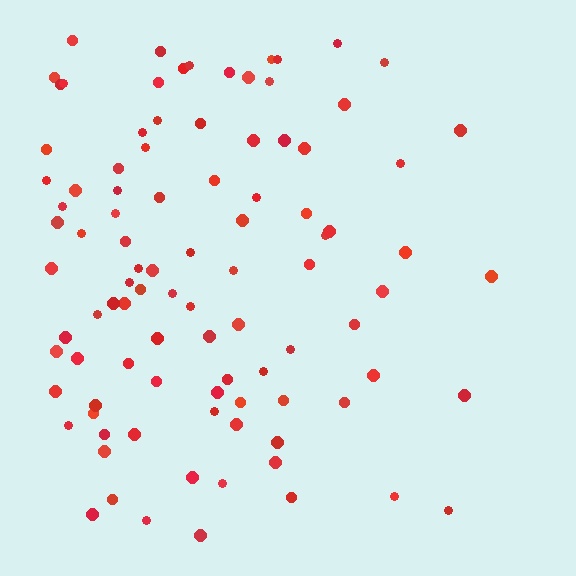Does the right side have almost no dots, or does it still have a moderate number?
Still a moderate number, just noticeably fewer than the left.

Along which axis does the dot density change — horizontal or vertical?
Horizontal.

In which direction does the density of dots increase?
From right to left, with the left side densest.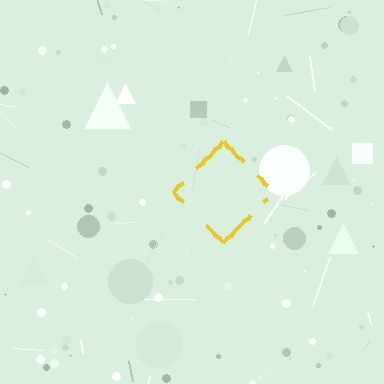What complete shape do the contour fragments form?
The contour fragments form a diamond.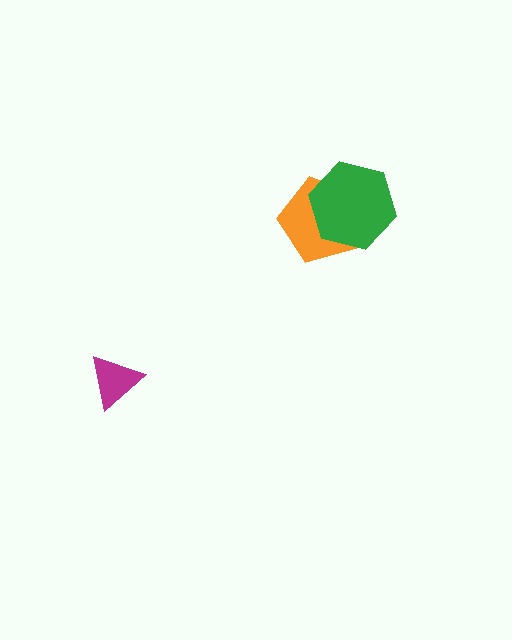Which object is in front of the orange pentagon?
The green hexagon is in front of the orange pentagon.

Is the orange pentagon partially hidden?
Yes, it is partially covered by another shape.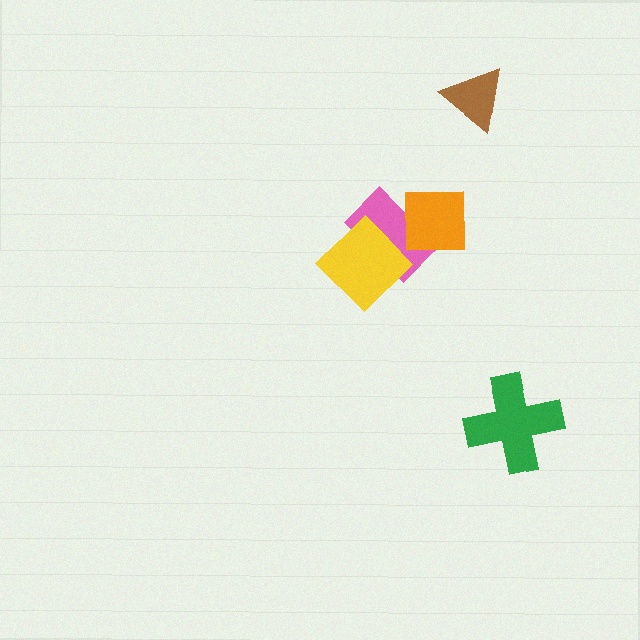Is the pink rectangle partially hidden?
Yes, it is partially covered by another shape.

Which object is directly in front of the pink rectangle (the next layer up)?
The yellow diamond is directly in front of the pink rectangle.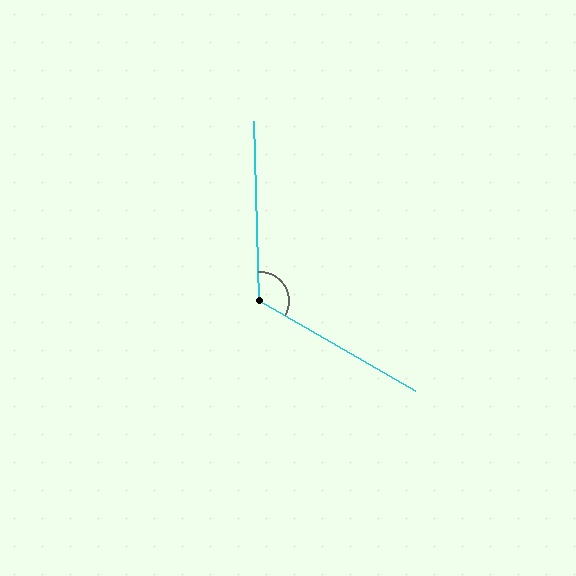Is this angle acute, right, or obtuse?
It is obtuse.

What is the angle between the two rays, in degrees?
Approximately 121 degrees.